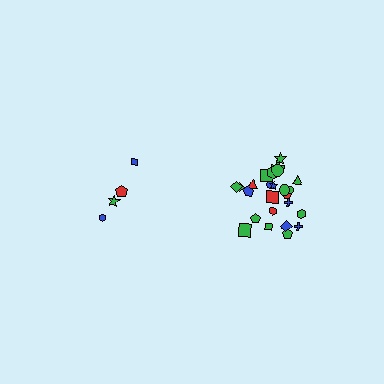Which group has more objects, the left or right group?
The right group.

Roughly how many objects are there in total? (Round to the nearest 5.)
Roughly 30 objects in total.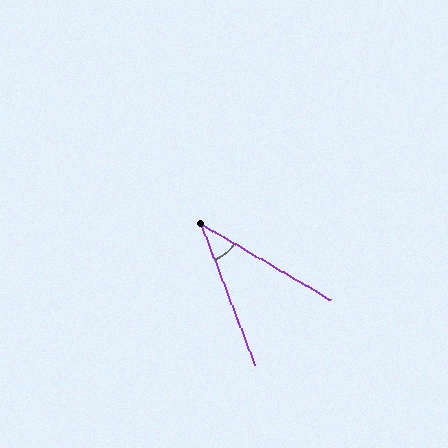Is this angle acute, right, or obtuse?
It is acute.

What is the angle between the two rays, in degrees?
Approximately 39 degrees.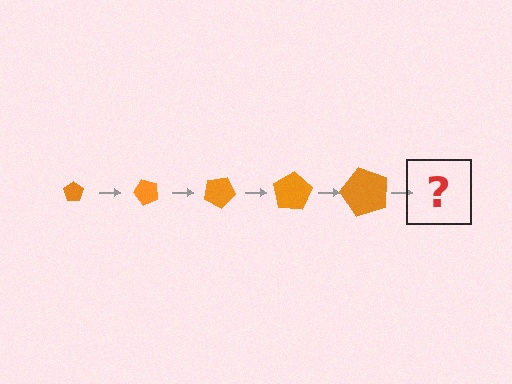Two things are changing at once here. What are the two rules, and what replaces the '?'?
The two rules are that the pentagon grows larger each step and it rotates 50 degrees each step. The '?' should be a pentagon, larger than the previous one and rotated 250 degrees from the start.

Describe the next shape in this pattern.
It should be a pentagon, larger than the previous one and rotated 250 degrees from the start.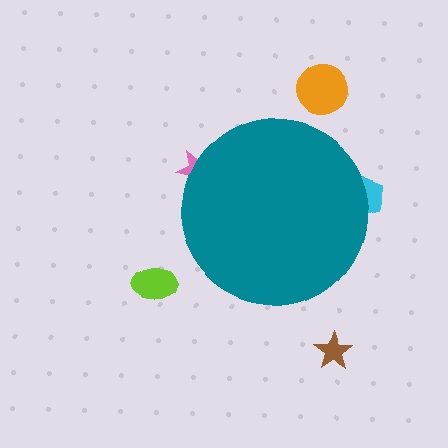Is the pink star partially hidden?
Yes, the pink star is partially hidden behind the teal circle.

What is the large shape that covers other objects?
A teal circle.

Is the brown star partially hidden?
No, the brown star is fully visible.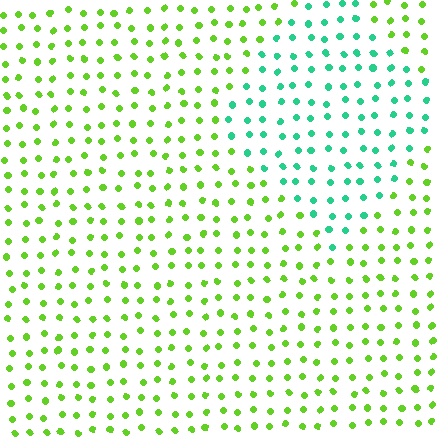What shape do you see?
I see a diamond.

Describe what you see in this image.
The image is filled with small lime elements in a uniform arrangement. A diamond-shaped region is visible where the elements are tinted to a slightly different hue, forming a subtle color boundary.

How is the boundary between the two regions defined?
The boundary is defined purely by a slight shift in hue (about 57 degrees). Spacing, size, and orientation are identical on both sides.